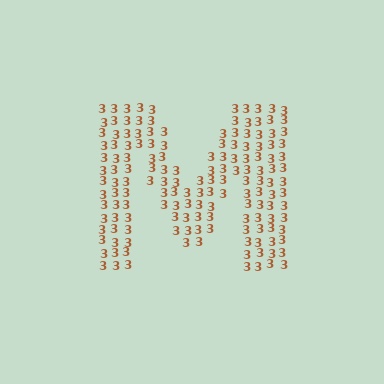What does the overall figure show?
The overall figure shows the letter M.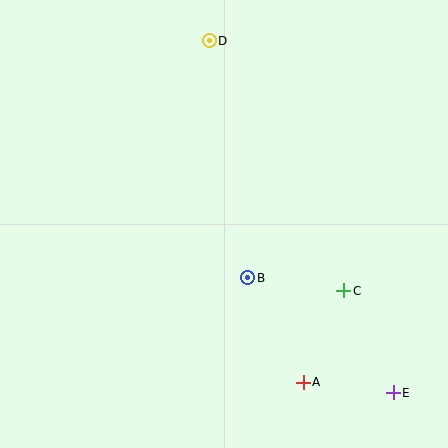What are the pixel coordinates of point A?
Point A is at (303, 382).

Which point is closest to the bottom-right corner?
Point E is closest to the bottom-right corner.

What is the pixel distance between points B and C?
The distance between B and C is 97 pixels.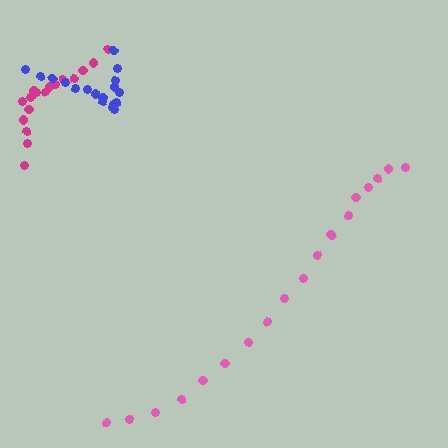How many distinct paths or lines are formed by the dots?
There are 3 distinct paths.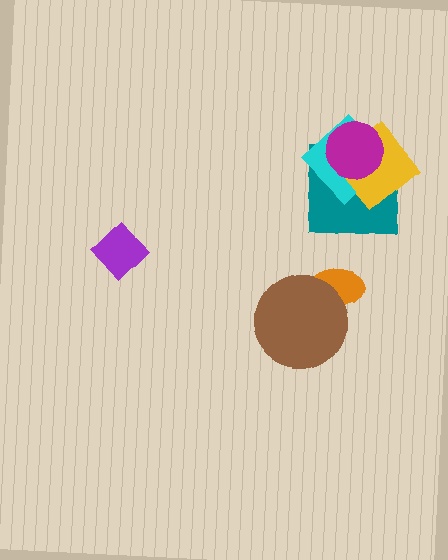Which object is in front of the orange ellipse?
The brown circle is in front of the orange ellipse.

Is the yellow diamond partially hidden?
Yes, it is partially covered by another shape.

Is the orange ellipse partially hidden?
Yes, it is partially covered by another shape.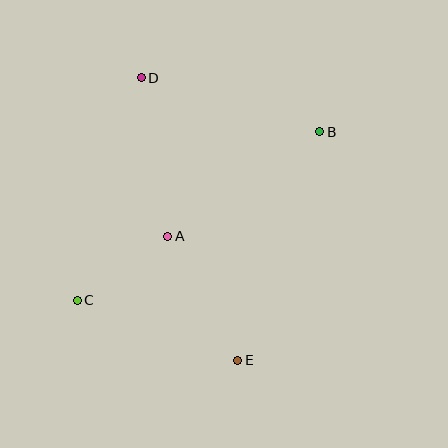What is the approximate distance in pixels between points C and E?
The distance between C and E is approximately 172 pixels.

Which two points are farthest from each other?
Points D and E are farthest from each other.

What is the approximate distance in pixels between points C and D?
The distance between C and D is approximately 231 pixels.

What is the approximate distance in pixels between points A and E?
The distance between A and E is approximately 142 pixels.